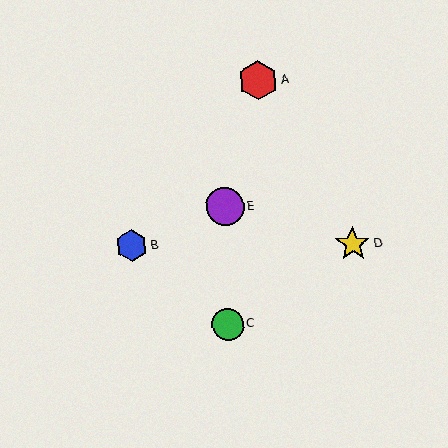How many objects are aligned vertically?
2 objects (C, E) are aligned vertically.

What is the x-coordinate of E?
Object E is at x≈225.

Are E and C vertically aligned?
Yes, both are at x≈225.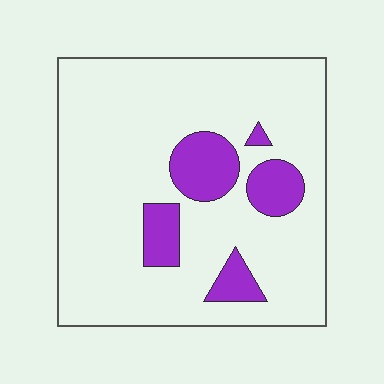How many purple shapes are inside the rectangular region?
5.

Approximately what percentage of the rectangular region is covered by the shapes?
Approximately 15%.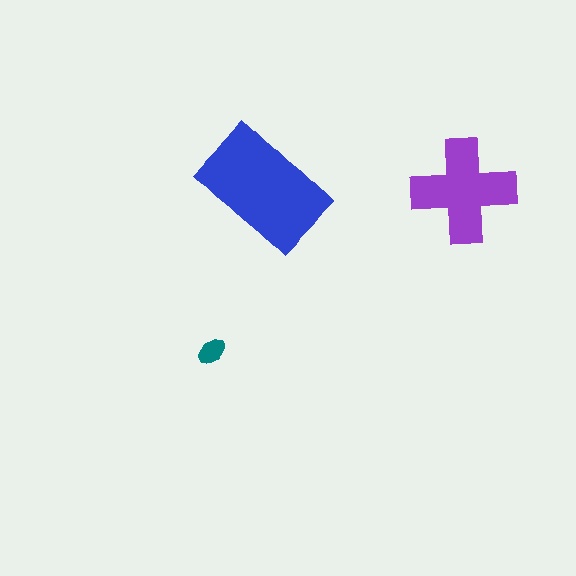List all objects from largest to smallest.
The blue rectangle, the purple cross, the teal ellipse.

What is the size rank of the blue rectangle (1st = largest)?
1st.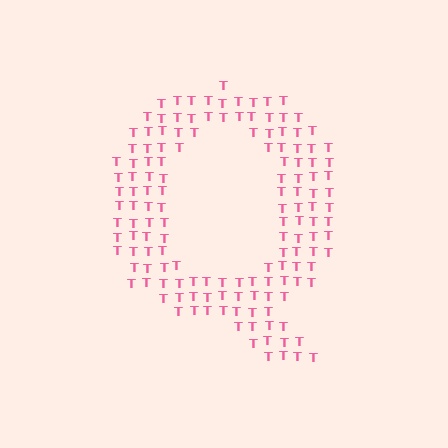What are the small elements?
The small elements are letter T's.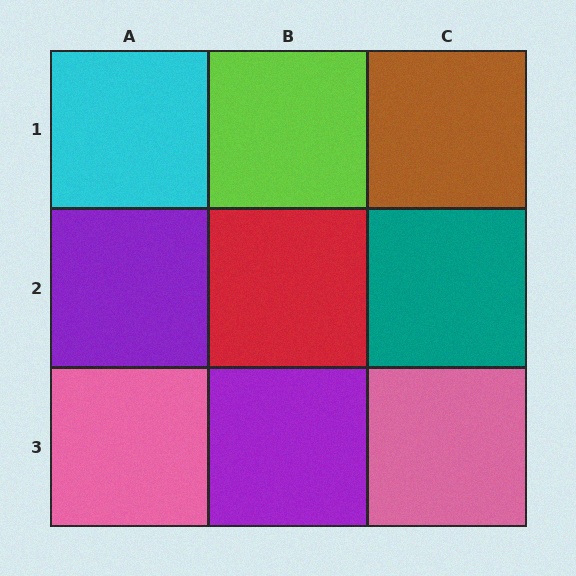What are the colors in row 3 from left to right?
Pink, purple, pink.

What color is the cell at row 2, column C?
Teal.